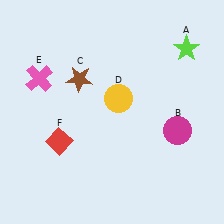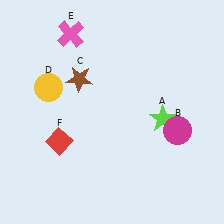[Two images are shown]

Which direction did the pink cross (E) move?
The pink cross (E) moved up.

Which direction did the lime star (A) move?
The lime star (A) moved down.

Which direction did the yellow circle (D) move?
The yellow circle (D) moved left.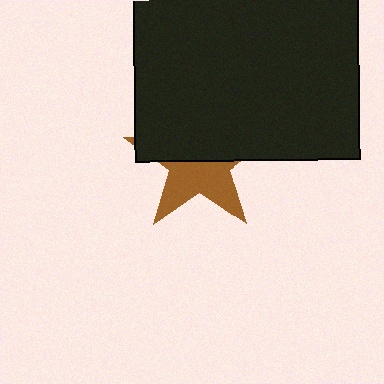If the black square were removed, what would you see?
You would see the complete brown star.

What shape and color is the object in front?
The object in front is a black square.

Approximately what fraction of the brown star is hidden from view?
Roughly 54% of the brown star is hidden behind the black square.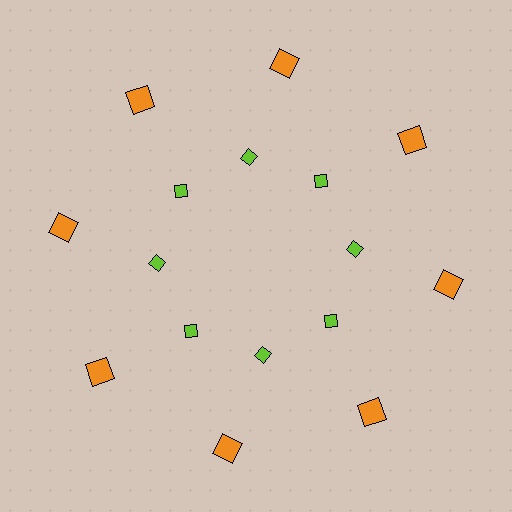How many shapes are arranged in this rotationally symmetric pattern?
There are 16 shapes, arranged in 8 groups of 2.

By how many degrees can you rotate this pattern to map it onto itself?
The pattern maps onto itself every 45 degrees of rotation.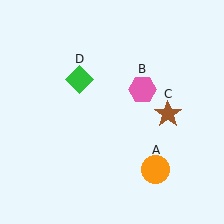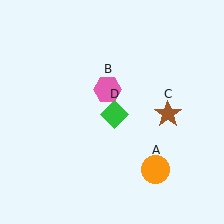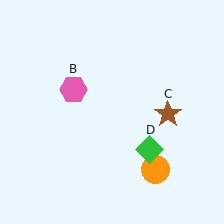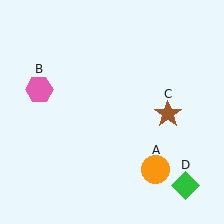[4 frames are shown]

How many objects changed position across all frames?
2 objects changed position: pink hexagon (object B), green diamond (object D).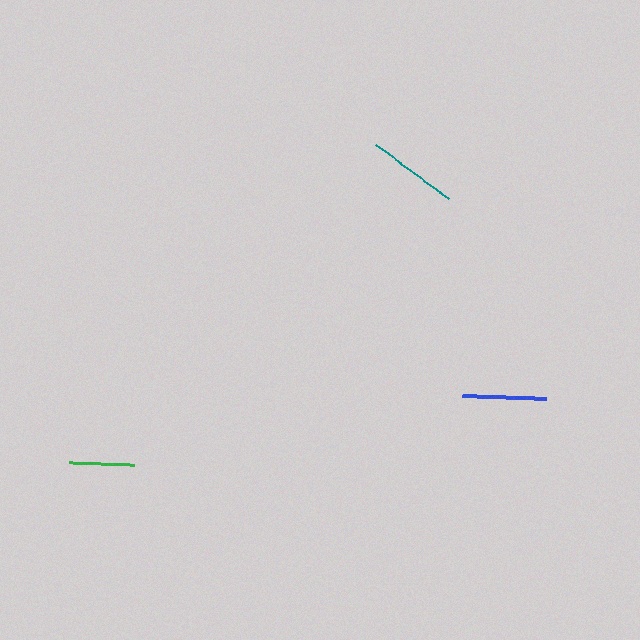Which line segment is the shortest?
The green line is the shortest at approximately 65 pixels.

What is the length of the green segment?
The green segment is approximately 65 pixels long.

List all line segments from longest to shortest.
From longest to shortest: teal, blue, green.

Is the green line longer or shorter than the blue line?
The blue line is longer than the green line.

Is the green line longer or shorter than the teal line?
The teal line is longer than the green line.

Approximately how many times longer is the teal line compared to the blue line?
The teal line is approximately 1.1 times the length of the blue line.